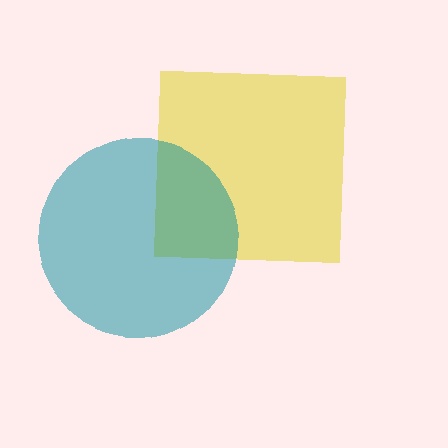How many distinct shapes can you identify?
There are 2 distinct shapes: a yellow square, a teal circle.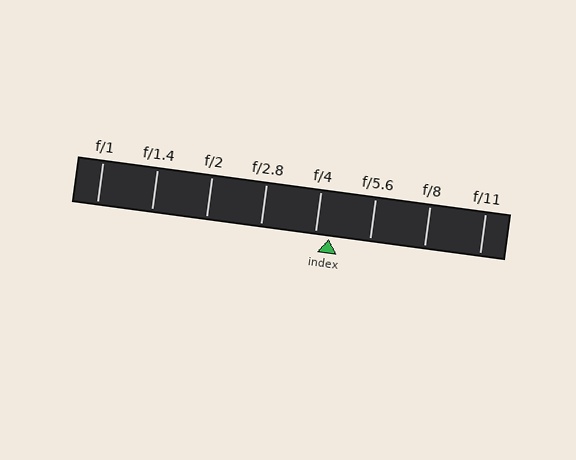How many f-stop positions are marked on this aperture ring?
There are 8 f-stop positions marked.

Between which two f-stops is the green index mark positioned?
The index mark is between f/4 and f/5.6.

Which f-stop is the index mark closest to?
The index mark is closest to f/4.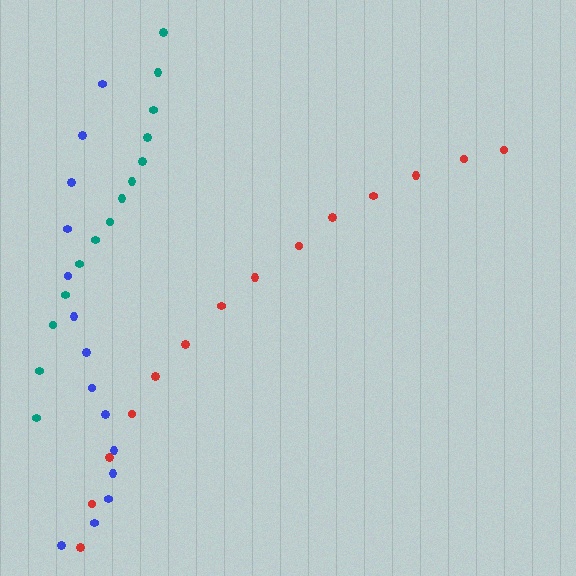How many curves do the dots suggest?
There are 3 distinct paths.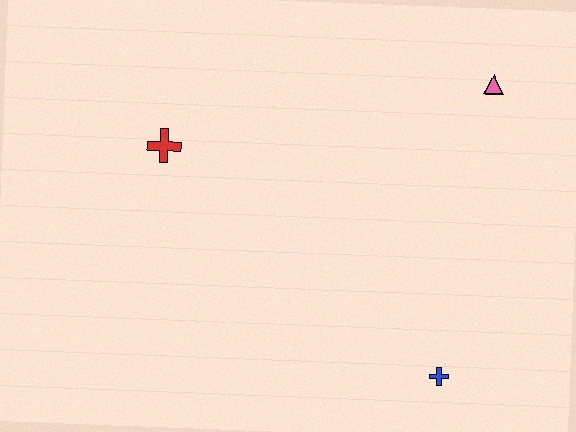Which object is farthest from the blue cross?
The red cross is farthest from the blue cross.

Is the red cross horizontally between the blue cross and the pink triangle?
No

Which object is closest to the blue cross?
The pink triangle is closest to the blue cross.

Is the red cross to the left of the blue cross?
Yes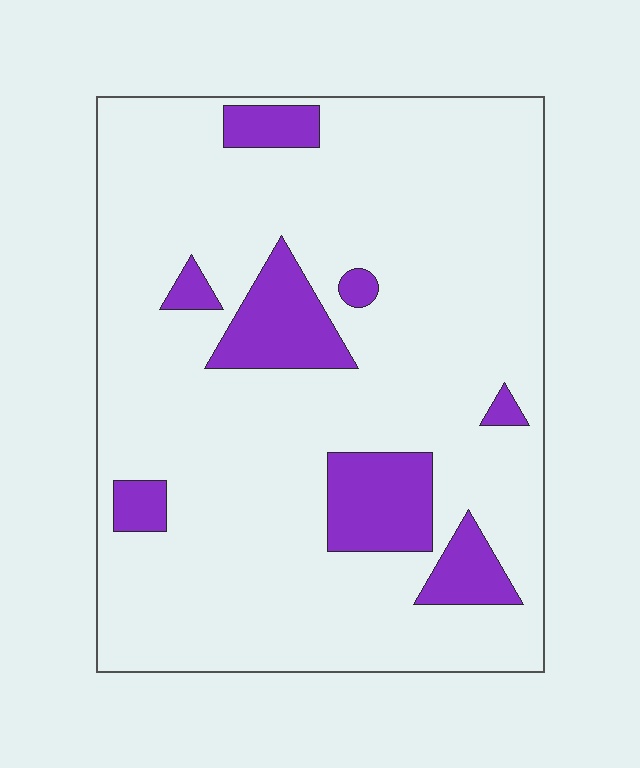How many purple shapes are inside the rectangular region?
8.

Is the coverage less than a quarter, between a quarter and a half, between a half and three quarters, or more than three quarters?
Less than a quarter.